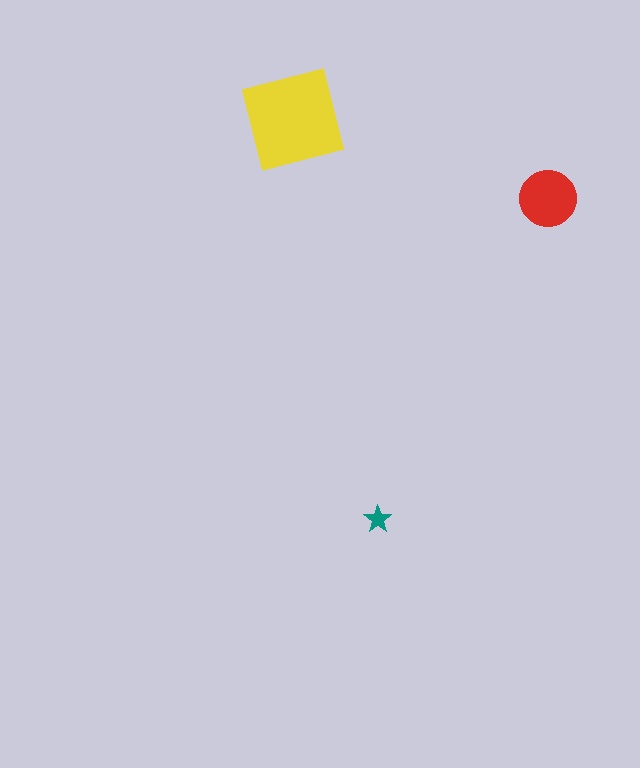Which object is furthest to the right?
The red circle is rightmost.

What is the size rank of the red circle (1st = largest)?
2nd.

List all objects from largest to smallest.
The yellow square, the red circle, the teal star.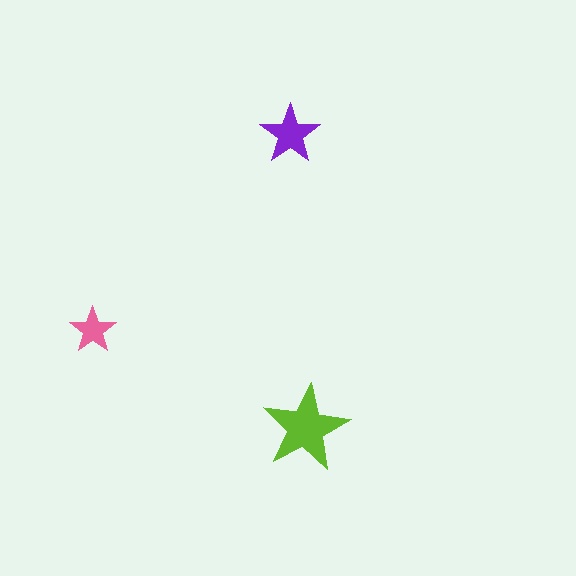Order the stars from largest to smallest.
the lime one, the purple one, the pink one.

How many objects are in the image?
There are 3 objects in the image.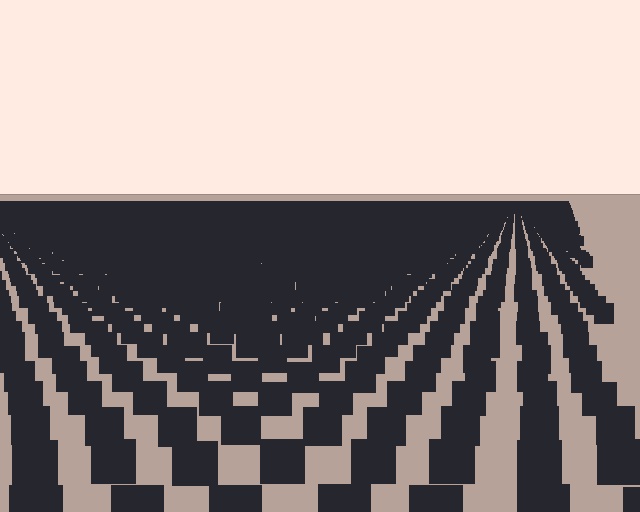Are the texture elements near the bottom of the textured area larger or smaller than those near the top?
Larger. Near the bottom, elements are closer to the viewer and appear at a bigger on-screen size.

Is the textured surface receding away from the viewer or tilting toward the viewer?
The surface is receding away from the viewer. Texture elements get smaller and denser toward the top.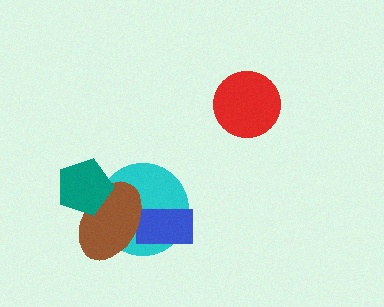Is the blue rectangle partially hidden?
Yes, it is partially covered by another shape.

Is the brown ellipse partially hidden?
Yes, it is partially covered by another shape.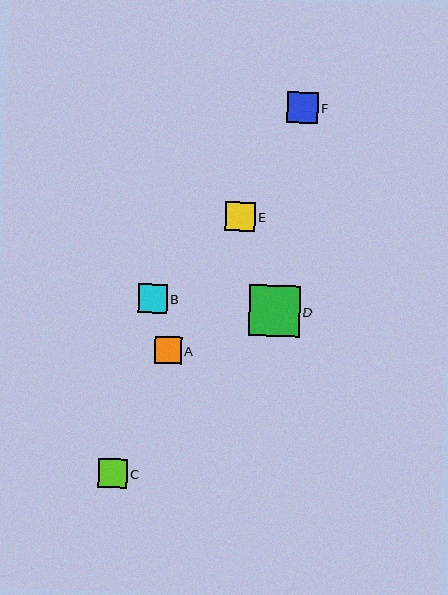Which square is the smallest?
Square A is the smallest with a size of approximately 27 pixels.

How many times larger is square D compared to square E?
Square D is approximately 1.7 times the size of square E.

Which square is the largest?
Square D is the largest with a size of approximately 50 pixels.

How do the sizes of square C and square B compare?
Square C and square B are approximately the same size.